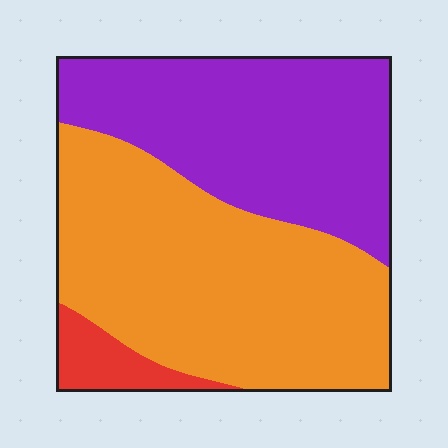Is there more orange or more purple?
Orange.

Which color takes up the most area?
Orange, at roughly 55%.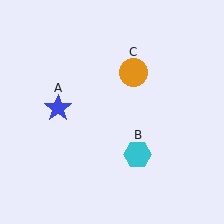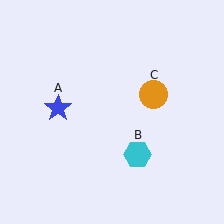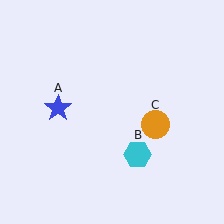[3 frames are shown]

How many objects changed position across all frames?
1 object changed position: orange circle (object C).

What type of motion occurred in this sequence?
The orange circle (object C) rotated clockwise around the center of the scene.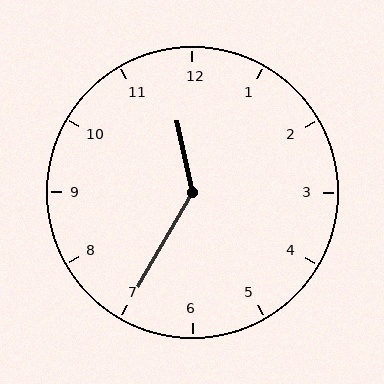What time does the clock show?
11:35.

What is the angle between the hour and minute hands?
Approximately 138 degrees.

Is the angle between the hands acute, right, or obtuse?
It is obtuse.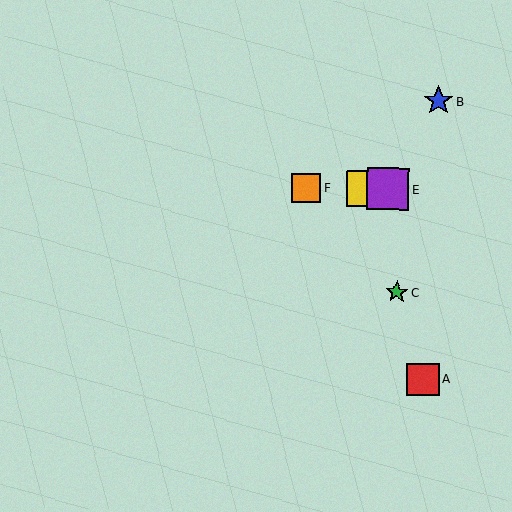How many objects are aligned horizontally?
3 objects (D, E, F) are aligned horizontally.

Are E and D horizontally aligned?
Yes, both are at y≈189.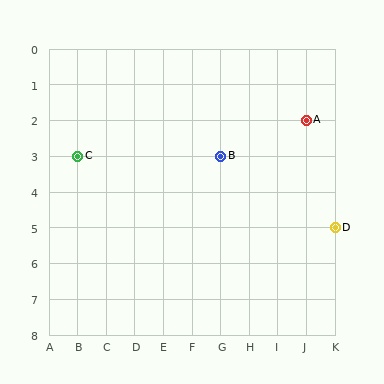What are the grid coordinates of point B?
Point B is at grid coordinates (G, 3).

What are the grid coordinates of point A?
Point A is at grid coordinates (J, 2).